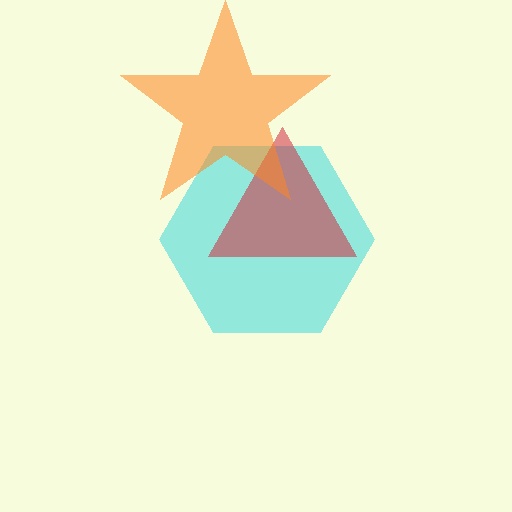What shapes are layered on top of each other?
The layered shapes are: a cyan hexagon, a red triangle, an orange star.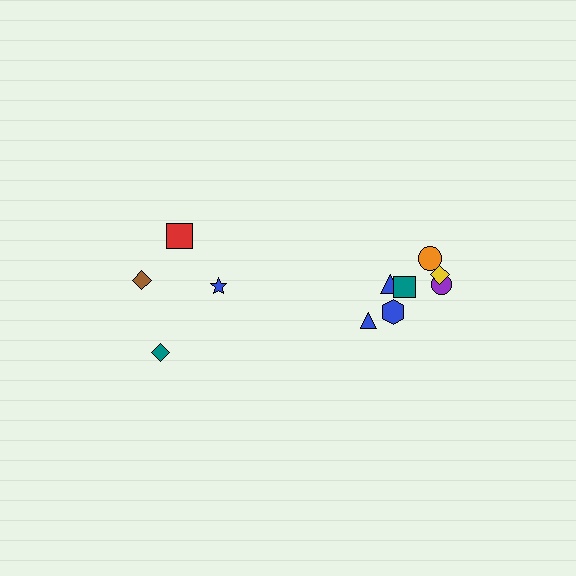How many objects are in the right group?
There are 7 objects.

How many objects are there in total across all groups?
There are 11 objects.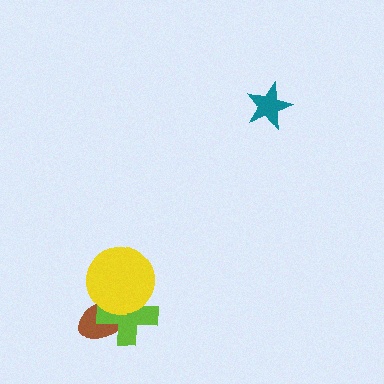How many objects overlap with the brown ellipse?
2 objects overlap with the brown ellipse.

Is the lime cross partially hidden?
Yes, it is partially covered by another shape.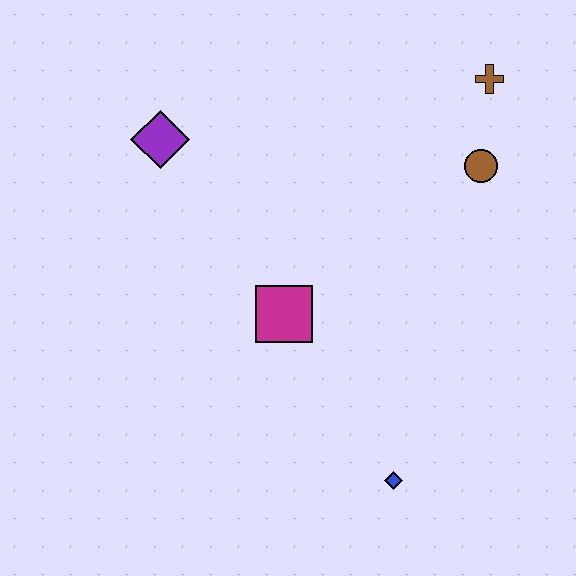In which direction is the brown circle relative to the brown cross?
The brown circle is below the brown cross.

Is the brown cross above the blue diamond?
Yes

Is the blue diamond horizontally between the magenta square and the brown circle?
Yes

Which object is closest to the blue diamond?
The magenta square is closest to the blue diamond.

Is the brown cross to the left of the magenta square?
No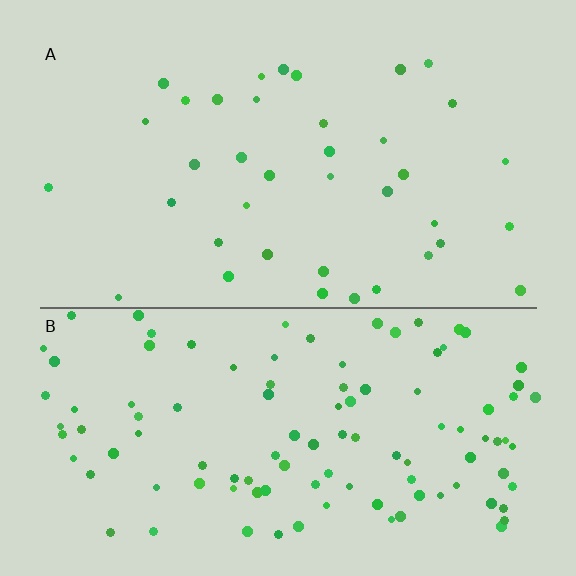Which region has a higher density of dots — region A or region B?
B (the bottom).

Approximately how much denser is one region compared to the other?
Approximately 2.8× — region B over region A.